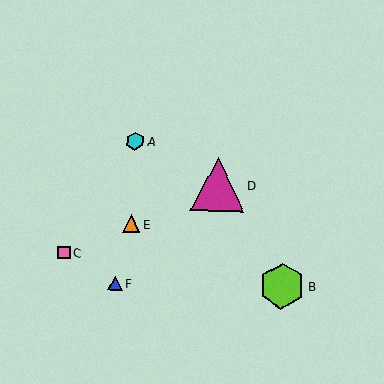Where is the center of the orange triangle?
The center of the orange triangle is at (131, 224).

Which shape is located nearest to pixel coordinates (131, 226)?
The orange triangle (labeled E) at (131, 224) is nearest to that location.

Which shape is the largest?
The magenta triangle (labeled D) is the largest.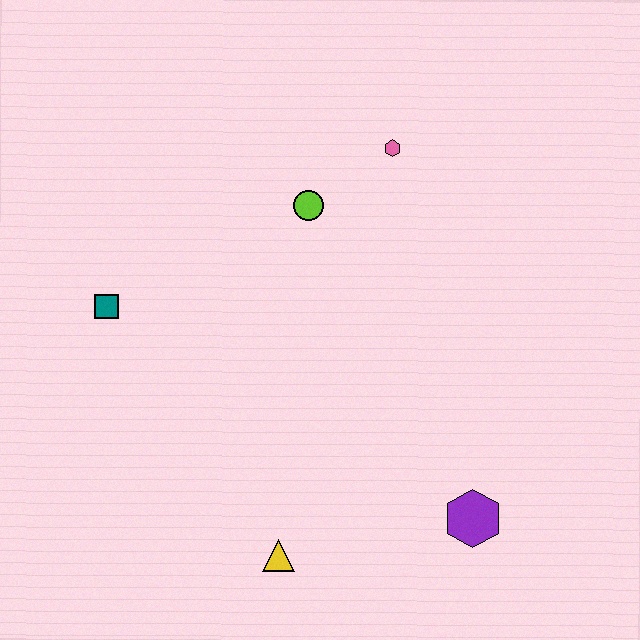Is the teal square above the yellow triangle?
Yes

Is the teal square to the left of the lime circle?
Yes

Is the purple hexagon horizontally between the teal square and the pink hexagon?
No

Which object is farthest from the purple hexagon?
The teal square is farthest from the purple hexagon.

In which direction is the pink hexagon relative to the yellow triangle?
The pink hexagon is above the yellow triangle.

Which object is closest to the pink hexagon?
The lime circle is closest to the pink hexagon.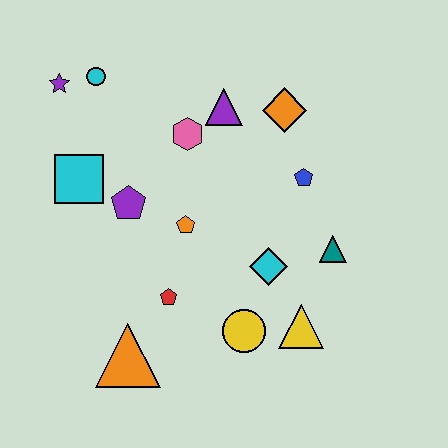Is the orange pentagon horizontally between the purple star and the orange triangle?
No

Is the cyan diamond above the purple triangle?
No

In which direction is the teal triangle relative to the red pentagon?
The teal triangle is to the right of the red pentagon.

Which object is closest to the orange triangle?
The red pentagon is closest to the orange triangle.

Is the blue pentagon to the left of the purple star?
No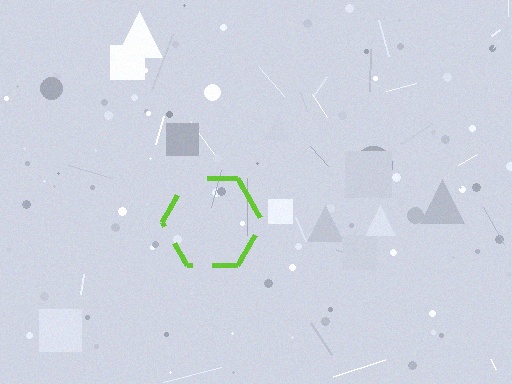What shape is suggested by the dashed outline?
The dashed outline suggests a hexagon.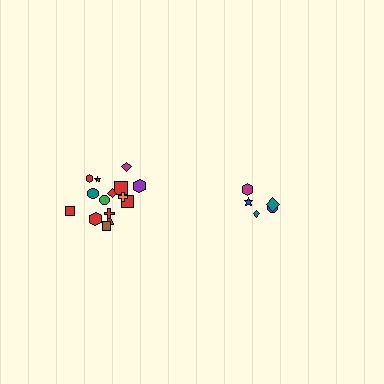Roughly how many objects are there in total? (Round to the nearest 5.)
Roughly 20 objects in total.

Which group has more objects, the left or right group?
The left group.